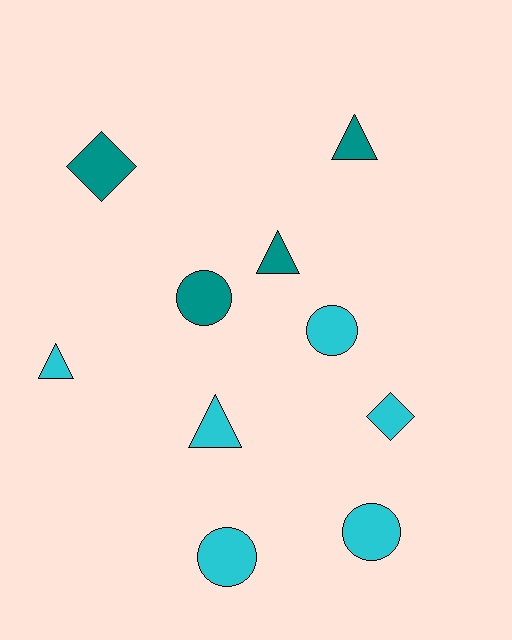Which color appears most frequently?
Cyan, with 6 objects.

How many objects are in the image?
There are 10 objects.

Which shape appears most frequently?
Triangle, with 4 objects.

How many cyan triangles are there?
There are 2 cyan triangles.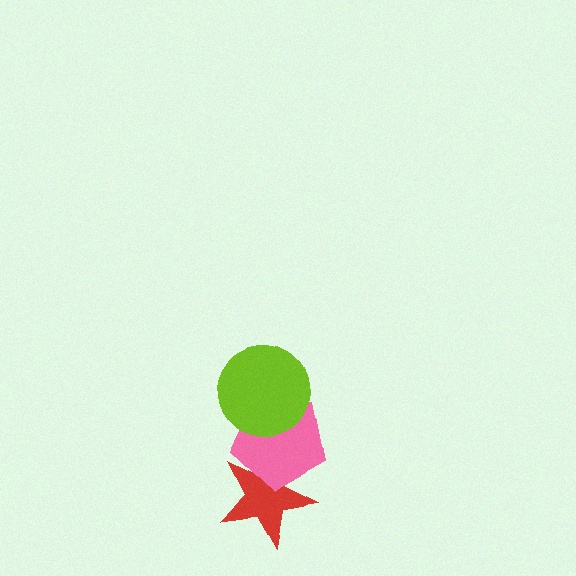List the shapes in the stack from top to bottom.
From top to bottom: the lime circle, the pink pentagon, the red star.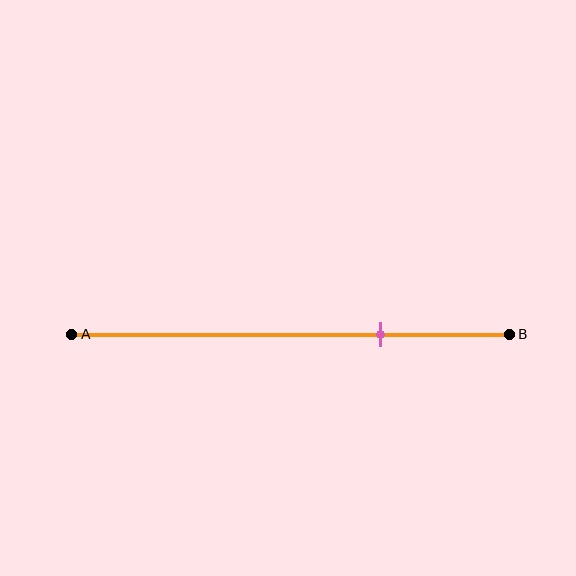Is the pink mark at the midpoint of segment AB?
No, the mark is at about 70% from A, not at the 50% midpoint.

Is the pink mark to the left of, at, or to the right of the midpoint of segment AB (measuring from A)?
The pink mark is to the right of the midpoint of segment AB.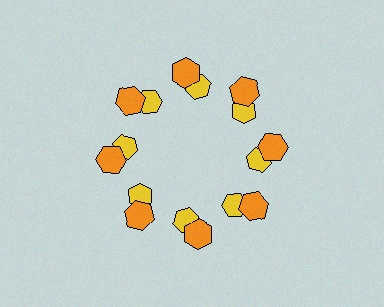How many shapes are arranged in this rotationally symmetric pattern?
There are 16 shapes, arranged in 8 groups of 2.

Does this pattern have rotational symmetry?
Yes, this pattern has 8-fold rotational symmetry. It looks the same after rotating 45 degrees around the center.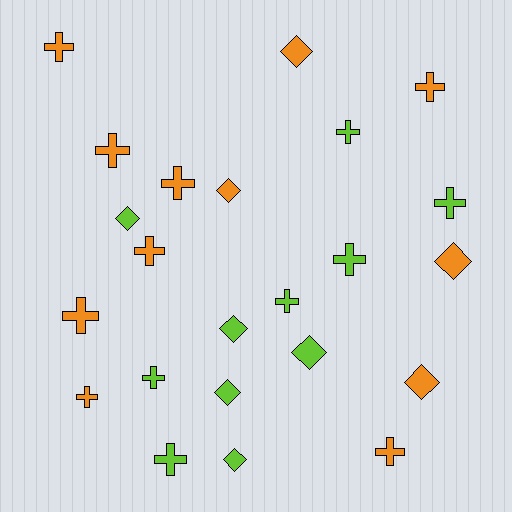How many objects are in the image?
There are 23 objects.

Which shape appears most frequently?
Cross, with 14 objects.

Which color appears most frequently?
Orange, with 12 objects.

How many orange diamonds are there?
There are 4 orange diamonds.